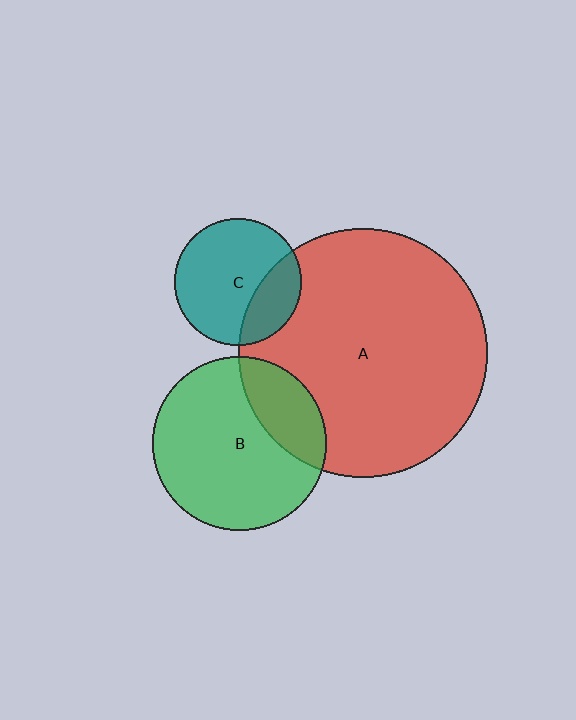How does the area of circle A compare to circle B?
Approximately 2.1 times.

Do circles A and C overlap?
Yes.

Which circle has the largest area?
Circle A (red).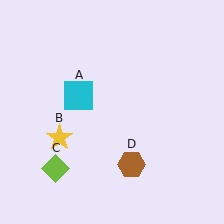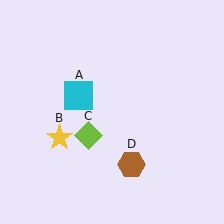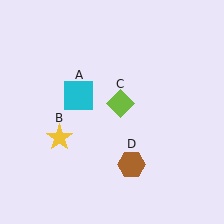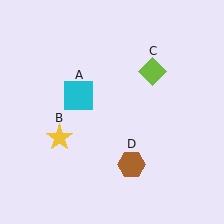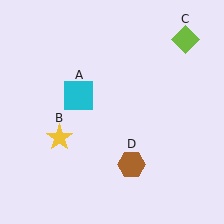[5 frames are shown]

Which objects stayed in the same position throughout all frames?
Cyan square (object A) and yellow star (object B) and brown hexagon (object D) remained stationary.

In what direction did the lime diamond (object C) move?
The lime diamond (object C) moved up and to the right.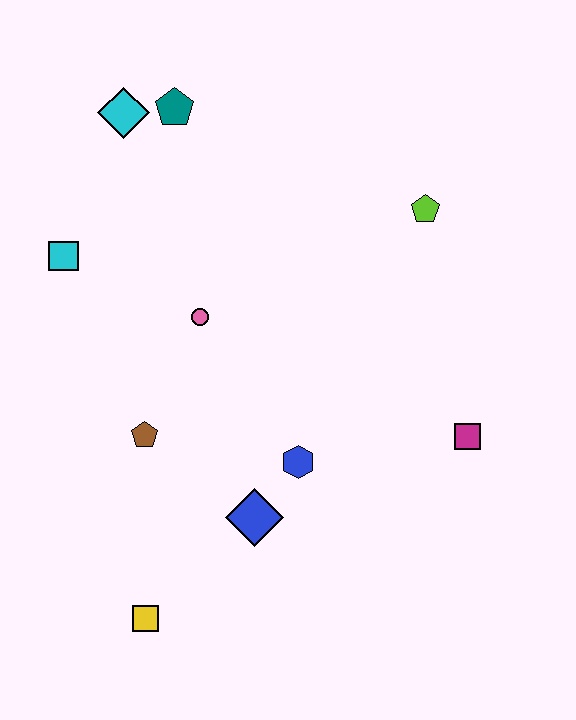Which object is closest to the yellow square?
The blue diamond is closest to the yellow square.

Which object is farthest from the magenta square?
The cyan diamond is farthest from the magenta square.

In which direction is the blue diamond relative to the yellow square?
The blue diamond is to the right of the yellow square.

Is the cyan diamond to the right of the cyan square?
Yes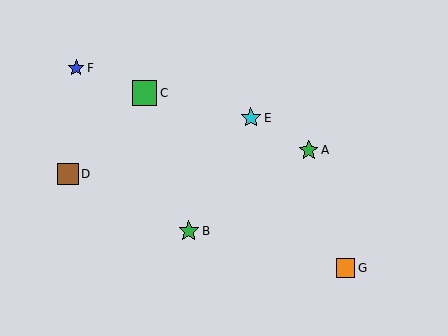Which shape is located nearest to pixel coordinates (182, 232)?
The green star (labeled B) at (189, 231) is nearest to that location.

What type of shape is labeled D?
Shape D is a brown square.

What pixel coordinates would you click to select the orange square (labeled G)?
Click at (346, 268) to select the orange square G.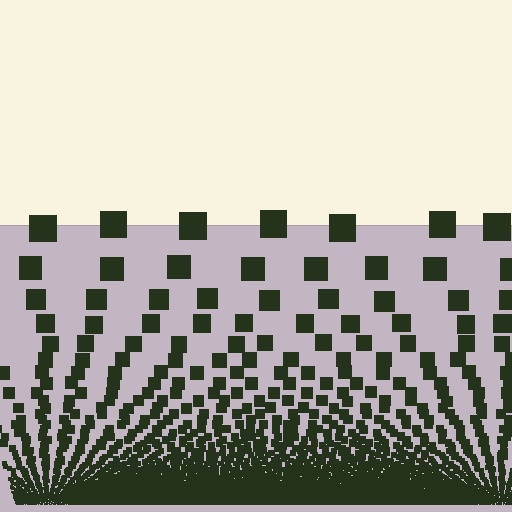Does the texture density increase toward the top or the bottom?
Density increases toward the bottom.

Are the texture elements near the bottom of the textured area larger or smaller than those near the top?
Smaller. The gradient is inverted — elements near the bottom are smaller and denser.